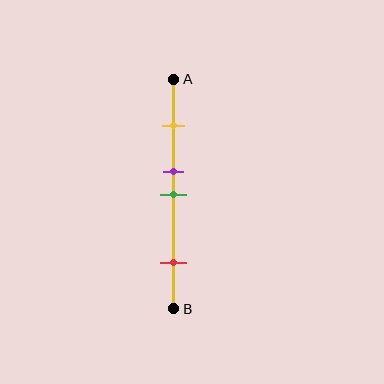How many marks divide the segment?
There are 4 marks dividing the segment.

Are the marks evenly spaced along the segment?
No, the marks are not evenly spaced.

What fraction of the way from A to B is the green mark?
The green mark is approximately 50% (0.5) of the way from A to B.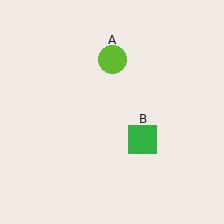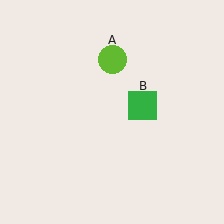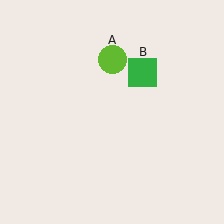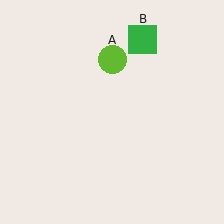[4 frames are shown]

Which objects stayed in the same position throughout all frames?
Lime circle (object A) remained stationary.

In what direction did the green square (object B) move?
The green square (object B) moved up.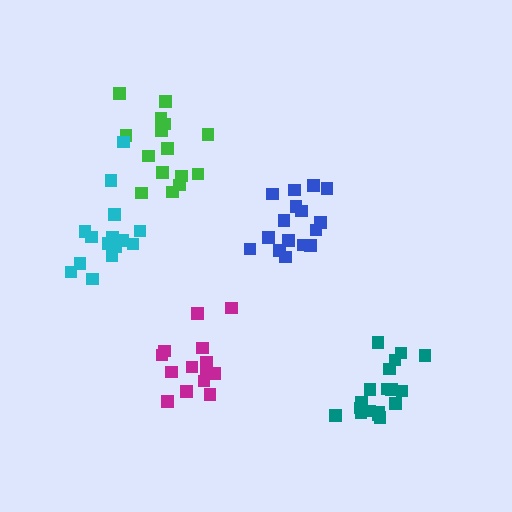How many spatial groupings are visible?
There are 5 spatial groupings.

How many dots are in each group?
Group 1: 16 dots, Group 2: 15 dots, Group 3: 15 dots, Group 4: 14 dots, Group 5: 18 dots (78 total).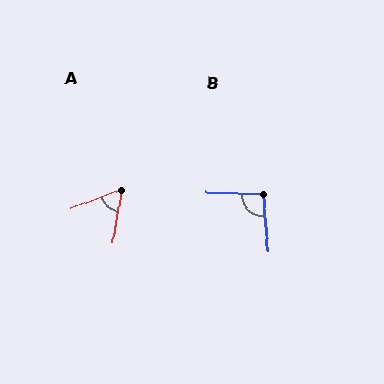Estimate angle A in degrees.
Approximately 60 degrees.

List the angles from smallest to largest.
A (60°), B (97°).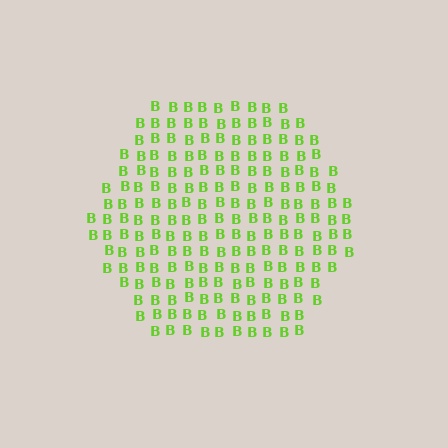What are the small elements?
The small elements are letter B's.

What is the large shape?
The large shape is a hexagon.